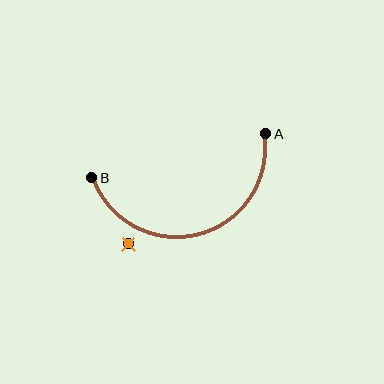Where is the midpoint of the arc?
The arc midpoint is the point on the curve farthest from the straight line joining A and B. It sits below that line.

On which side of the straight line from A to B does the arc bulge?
The arc bulges below the straight line connecting A and B.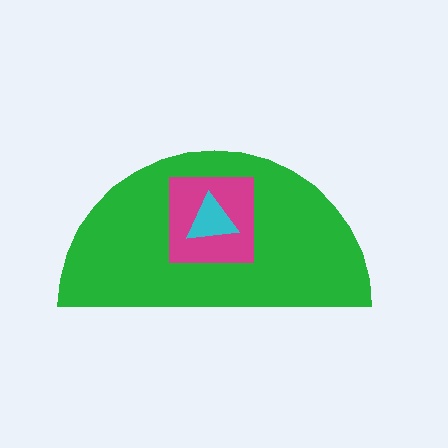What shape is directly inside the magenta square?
The cyan triangle.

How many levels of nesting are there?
3.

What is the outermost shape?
The green semicircle.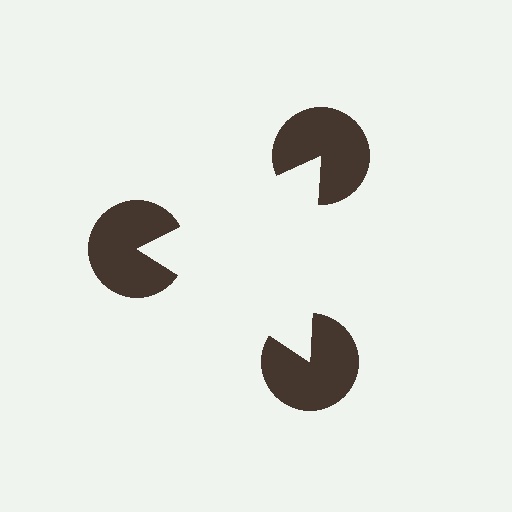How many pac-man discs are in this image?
There are 3 — one at each vertex of the illusory triangle.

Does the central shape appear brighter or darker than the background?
It typically appears slightly brighter than the background, even though no actual brightness change is drawn.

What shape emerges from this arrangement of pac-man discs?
An illusory triangle — its edges are inferred from the aligned wedge cuts in the pac-man discs, not physically drawn.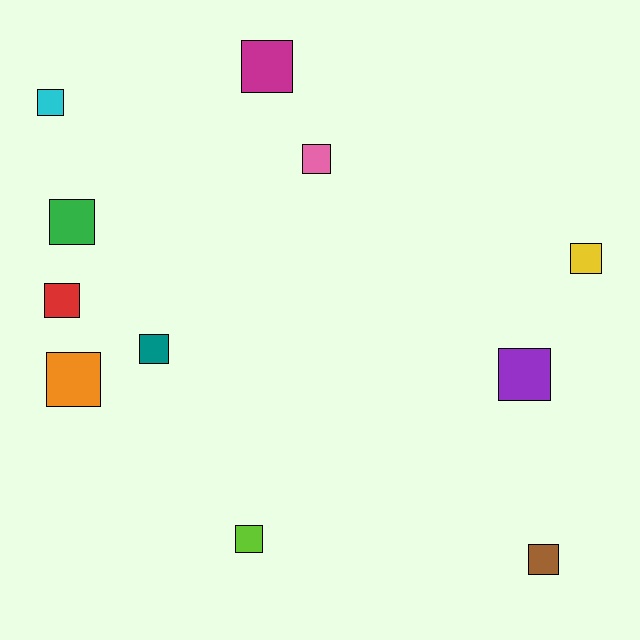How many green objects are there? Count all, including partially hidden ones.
There is 1 green object.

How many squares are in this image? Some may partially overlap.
There are 11 squares.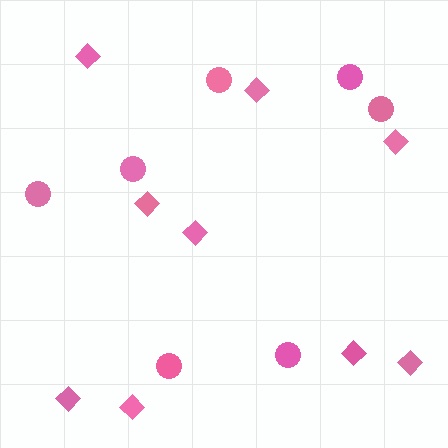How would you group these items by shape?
There are 2 groups: one group of circles (7) and one group of diamonds (9).